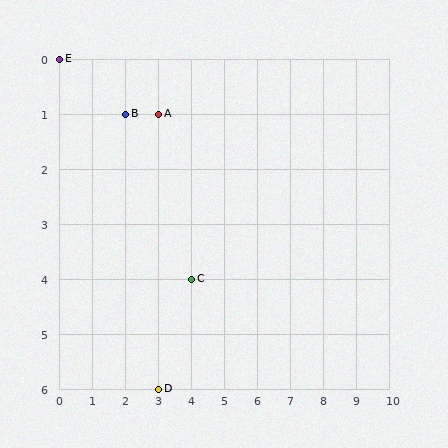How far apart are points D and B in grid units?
Points D and B are 1 column and 5 rows apart (about 5.1 grid units diagonally).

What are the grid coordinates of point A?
Point A is at grid coordinates (3, 1).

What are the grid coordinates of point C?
Point C is at grid coordinates (4, 4).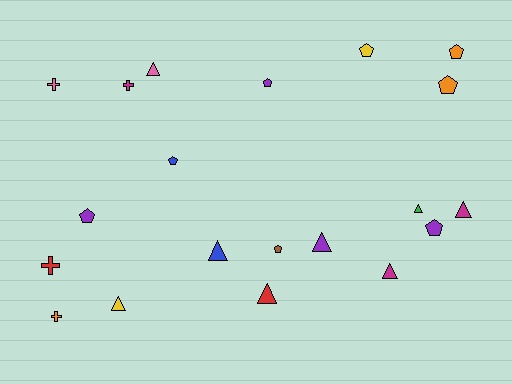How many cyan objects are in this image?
There are no cyan objects.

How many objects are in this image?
There are 20 objects.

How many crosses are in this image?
There are 4 crosses.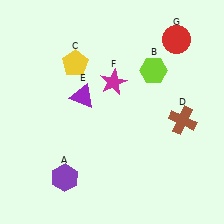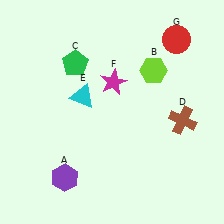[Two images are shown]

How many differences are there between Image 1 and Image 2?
There are 2 differences between the two images.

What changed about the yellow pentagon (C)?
In Image 1, C is yellow. In Image 2, it changed to green.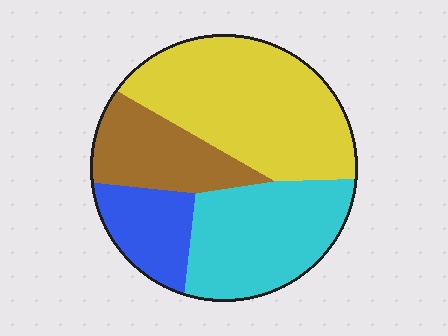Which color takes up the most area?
Yellow, at roughly 40%.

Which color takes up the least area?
Blue, at roughly 15%.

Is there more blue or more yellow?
Yellow.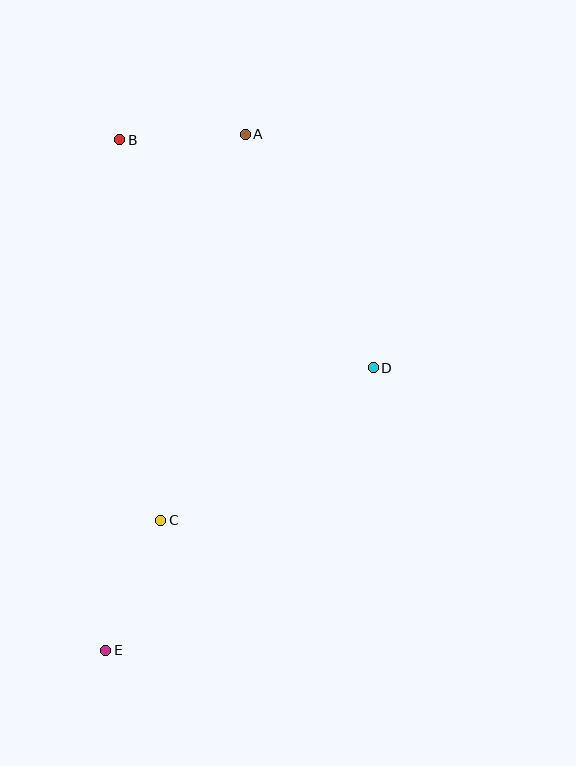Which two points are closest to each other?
Points A and B are closest to each other.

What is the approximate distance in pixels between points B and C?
The distance between B and C is approximately 383 pixels.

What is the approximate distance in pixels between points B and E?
The distance between B and E is approximately 511 pixels.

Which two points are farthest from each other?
Points A and E are farthest from each other.